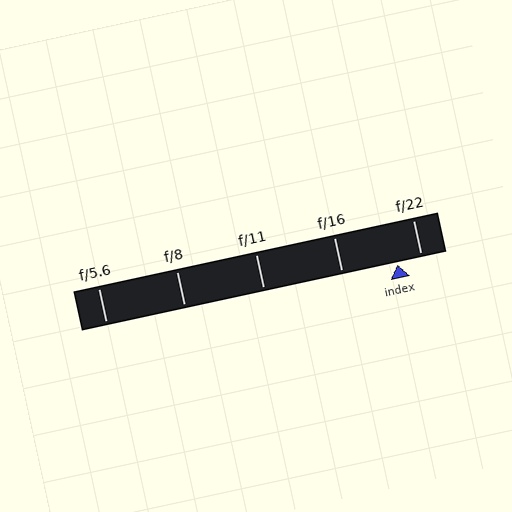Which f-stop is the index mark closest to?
The index mark is closest to f/22.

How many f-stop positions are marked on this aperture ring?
There are 5 f-stop positions marked.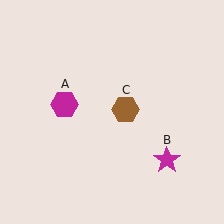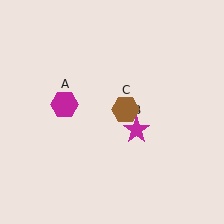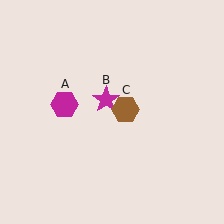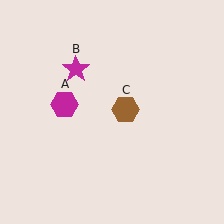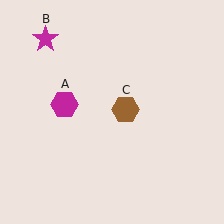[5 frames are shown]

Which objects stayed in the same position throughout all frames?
Magenta hexagon (object A) and brown hexagon (object C) remained stationary.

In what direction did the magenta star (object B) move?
The magenta star (object B) moved up and to the left.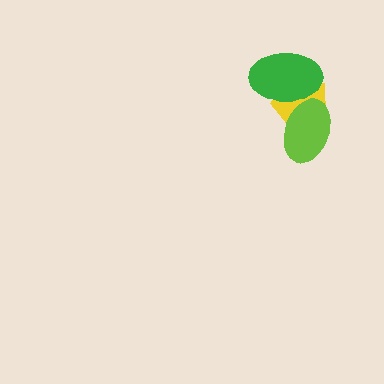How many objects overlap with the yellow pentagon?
2 objects overlap with the yellow pentagon.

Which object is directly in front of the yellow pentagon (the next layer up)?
The lime ellipse is directly in front of the yellow pentagon.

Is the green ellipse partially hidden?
No, no other shape covers it.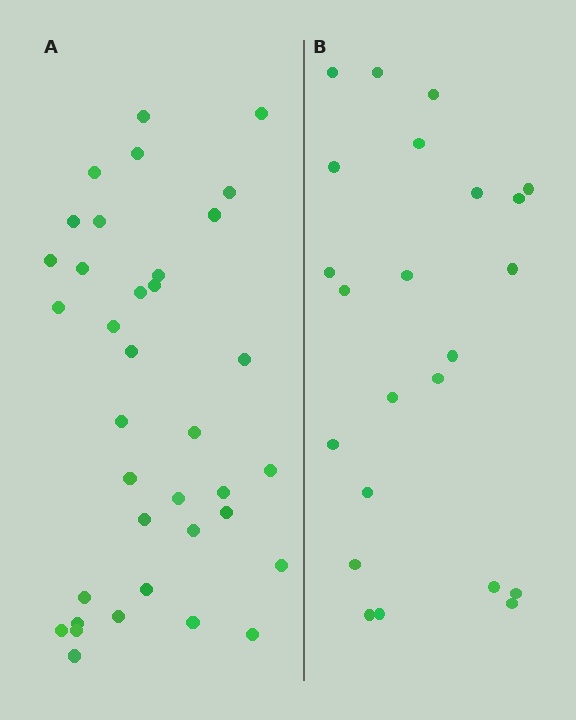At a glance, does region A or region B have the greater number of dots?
Region A (the left region) has more dots.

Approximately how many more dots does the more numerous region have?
Region A has approximately 15 more dots than region B.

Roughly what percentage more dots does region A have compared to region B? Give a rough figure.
About 55% more.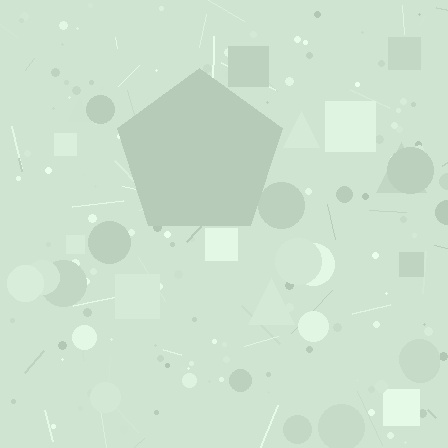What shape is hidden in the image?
A pentagon is hidden in the image.